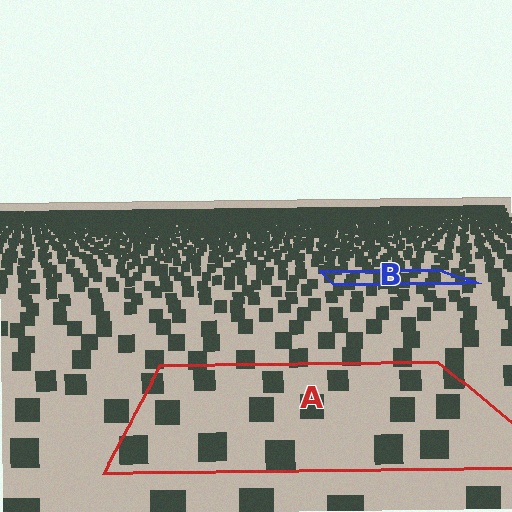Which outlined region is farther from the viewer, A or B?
Region B is farther from the viewer — the texture elements inside it appear smaller and more densely packed.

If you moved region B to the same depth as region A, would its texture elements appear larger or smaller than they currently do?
They would appear larger. At a closer depth, the same texture elements are projected at a bigger on-screen size.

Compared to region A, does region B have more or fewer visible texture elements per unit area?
Region B has more texture elements per unit area — they are packed more densely because it is farther away.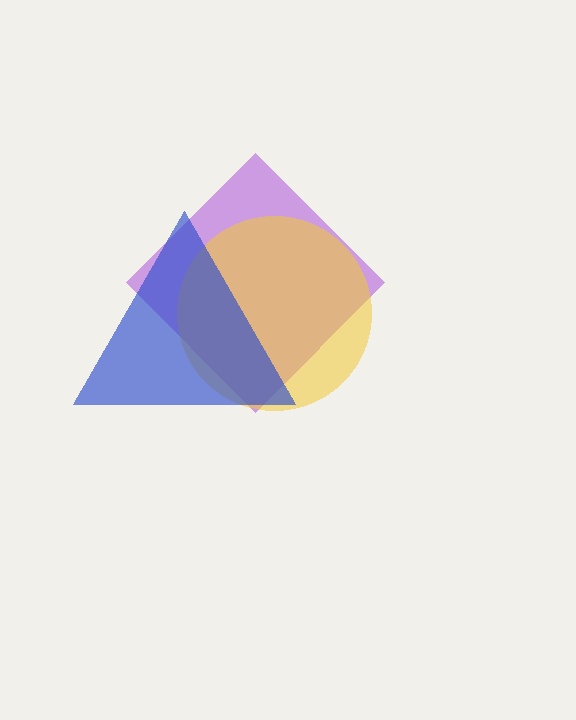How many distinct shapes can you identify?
There are 3 distinct shapes: a purple diamond, a yellow circle, a blue triangle.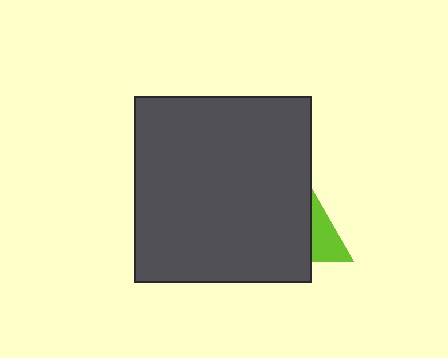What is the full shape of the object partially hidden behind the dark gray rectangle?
The partially hidden object is a lime triangle.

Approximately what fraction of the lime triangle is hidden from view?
Roughly 70% of the lime triangle is hidden behind the dark gray rectangle.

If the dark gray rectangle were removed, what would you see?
You would see the complete lime triangle.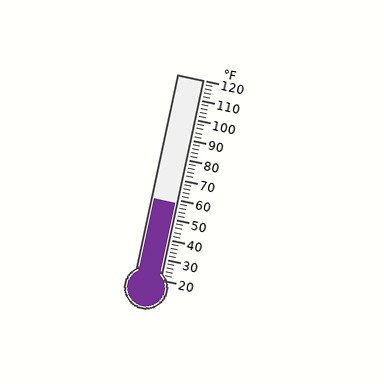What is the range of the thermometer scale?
The thermometer scale ranges from 20°F to 120°F.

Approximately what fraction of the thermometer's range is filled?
The thermometer is filled to approximately 40% of its range.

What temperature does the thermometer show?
The thermometer shows approximately 58°F.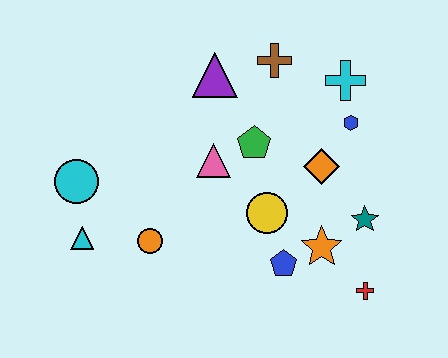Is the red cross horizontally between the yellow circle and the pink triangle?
No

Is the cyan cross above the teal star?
Yes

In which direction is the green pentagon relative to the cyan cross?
The green pentagon is to the left of the cyan cross.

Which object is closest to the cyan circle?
The cyan triangle is closest to the cyan circle.